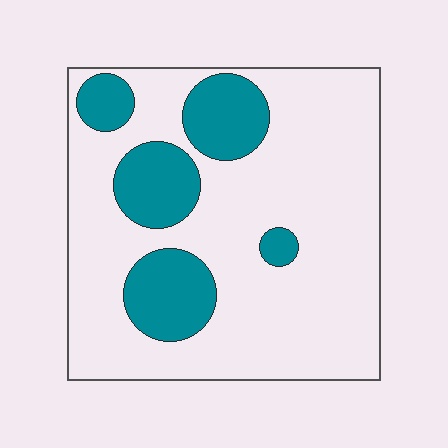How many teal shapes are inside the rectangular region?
5.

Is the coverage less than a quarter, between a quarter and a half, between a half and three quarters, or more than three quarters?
Less than a quarter.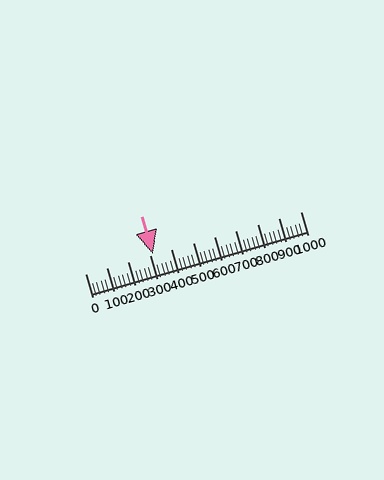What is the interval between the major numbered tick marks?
The major tick marks are spaced 100 units apart.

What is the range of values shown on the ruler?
The ruler shows values from 0 to 1000.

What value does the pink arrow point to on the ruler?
The pink arrow points to approximately 314.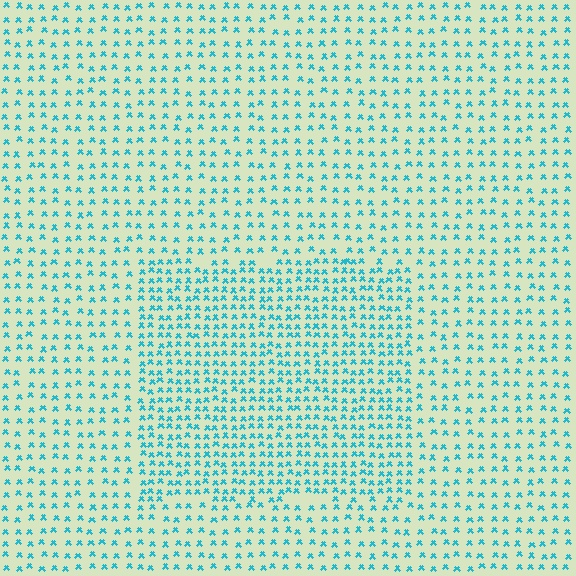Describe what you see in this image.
The image contains small cyan elements arranged at two different densities. A rectangle-shaped region is visible where the elements are more densely packed than the surrounding area.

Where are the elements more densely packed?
The elements are more densely packed inside the rectangle boundary.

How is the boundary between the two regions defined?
The boundary is defined by a change in element density (approximately 1.8x ratio). All elements are the same color, size, and shape.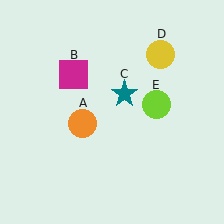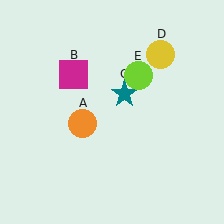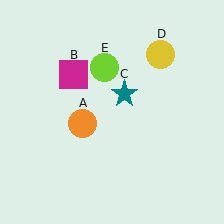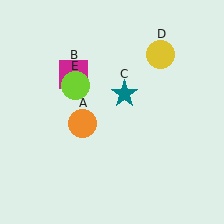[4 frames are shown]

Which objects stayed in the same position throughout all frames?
Orange circle (object A) and magenta square (object B) and teal star (object C) and yellow circle (object D) remained stationary.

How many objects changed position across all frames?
1 object changed position: lime circle (object E).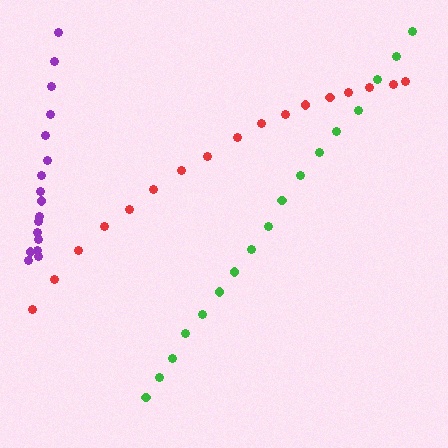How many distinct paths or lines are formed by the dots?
There are 3 distinct paths.